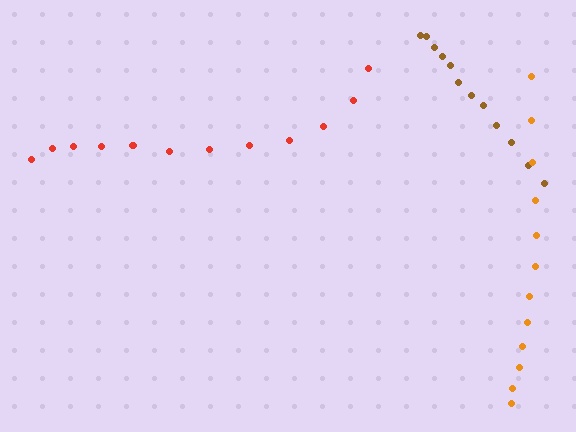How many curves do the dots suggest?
There are 3 distinct paths.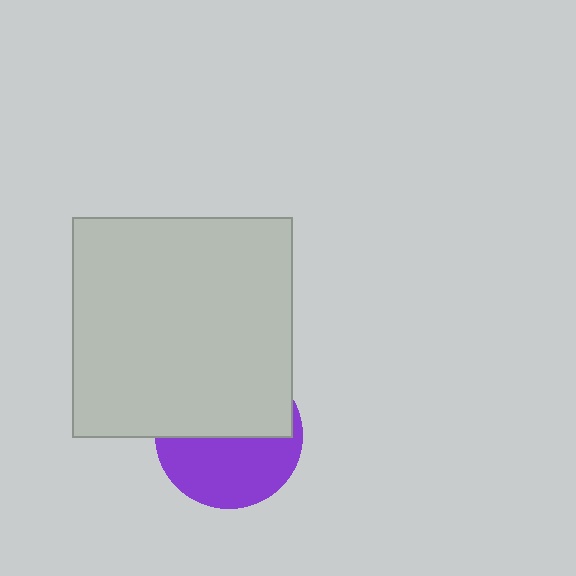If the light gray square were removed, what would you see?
You would see the complete purple circle.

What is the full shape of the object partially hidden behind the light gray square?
The partially hidden object is a purple circle.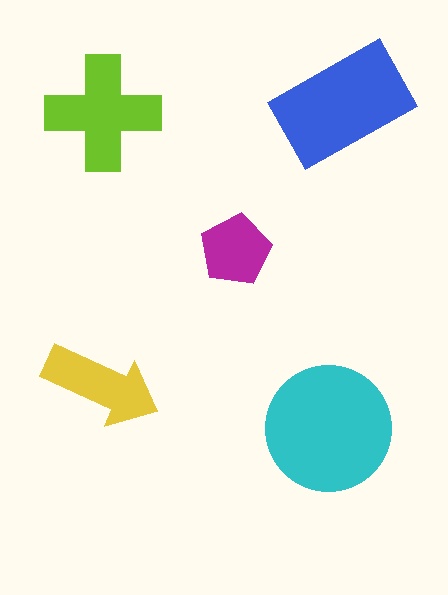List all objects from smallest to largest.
The magenta pentagon, the yellow arrow, the lime cross, the blue rectangle, the cyan circle.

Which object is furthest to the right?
The blue rectangle is rightmost.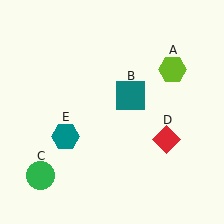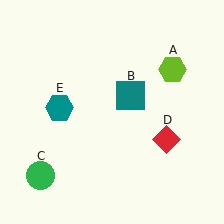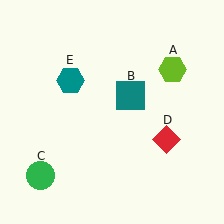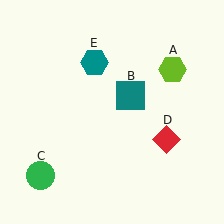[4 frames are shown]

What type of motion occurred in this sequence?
The teal hexagon (object E) rotated clockwise around the center of the scene.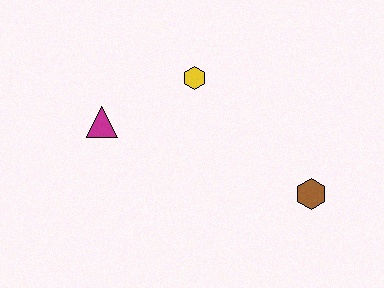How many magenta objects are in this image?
There is 1 magenta object.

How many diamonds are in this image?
There are no diamonds.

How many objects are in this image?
There are 3 objects.